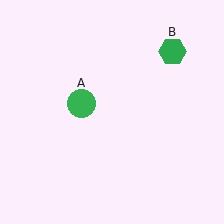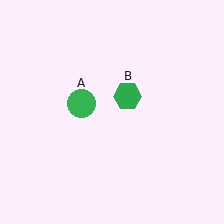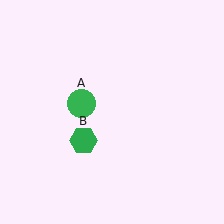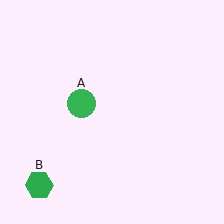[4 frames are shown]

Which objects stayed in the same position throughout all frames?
Green circle (object A) remained stationary.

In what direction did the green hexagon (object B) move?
The green hexagon (object B) moved down and to the left.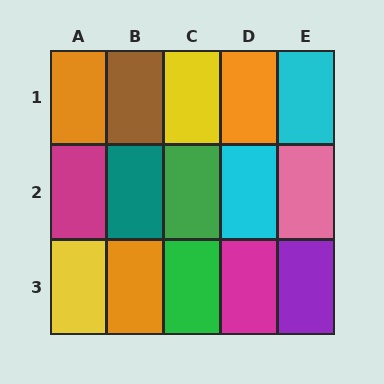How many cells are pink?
1 cell is pink.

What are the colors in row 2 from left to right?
Magenta, teal, green, cyan, pink.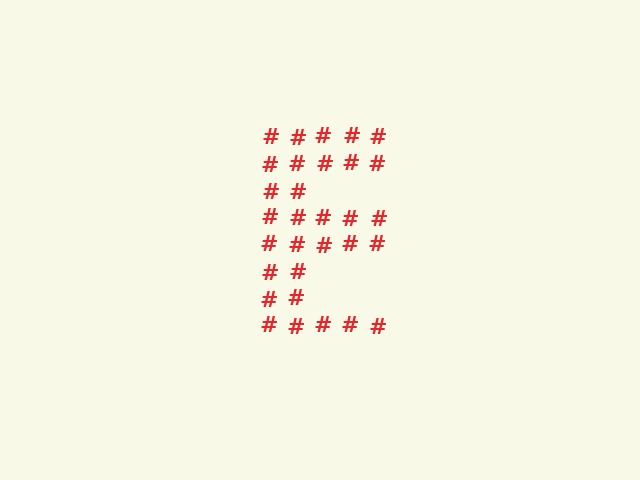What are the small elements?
The small elements are hash symbols.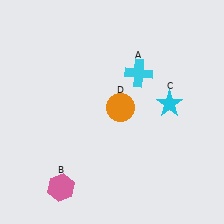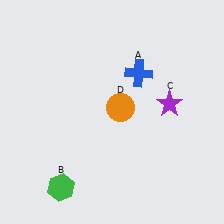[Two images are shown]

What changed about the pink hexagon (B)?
In Image 1, B is pink. In Image 2, it changed to green.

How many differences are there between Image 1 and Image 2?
There are 3 differences between the two images.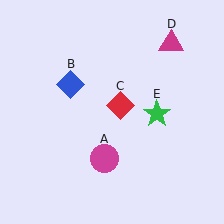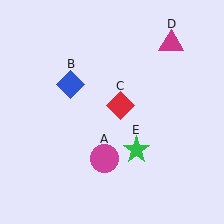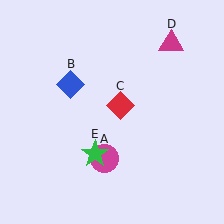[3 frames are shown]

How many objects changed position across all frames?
1 object changed position: green star (object E).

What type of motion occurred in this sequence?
The green star (object E) rotated clockwise around the center of the scene.